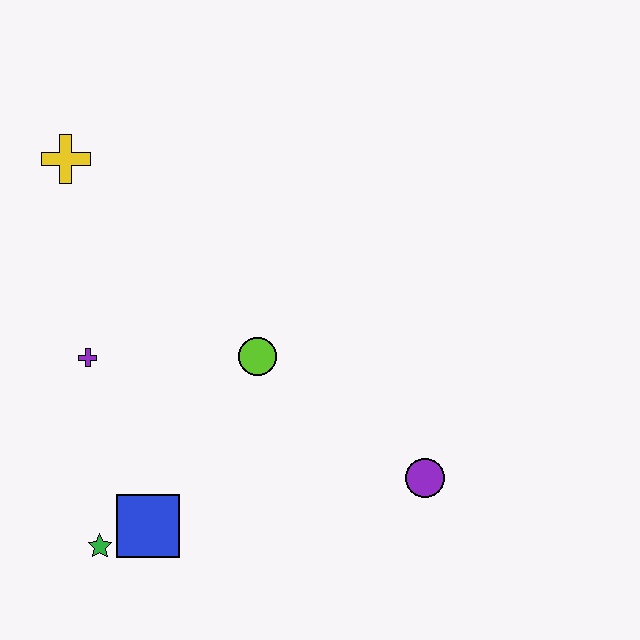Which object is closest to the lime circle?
The purple cross is closest to the lime circle.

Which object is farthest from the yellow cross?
The purple circle is farthest from the yellow cross.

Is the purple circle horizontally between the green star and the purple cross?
No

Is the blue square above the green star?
Yes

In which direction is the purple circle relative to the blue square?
The purple circle is to the right of the blue square.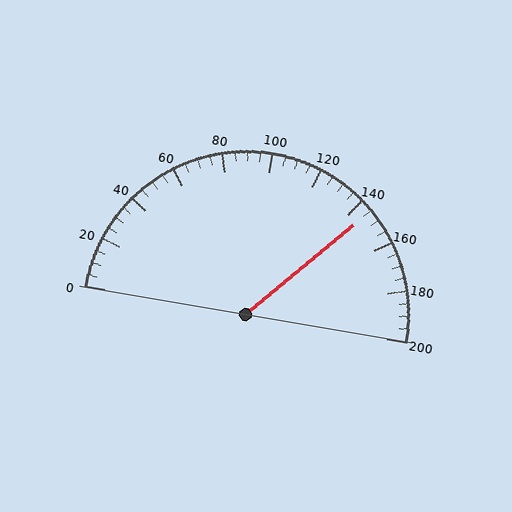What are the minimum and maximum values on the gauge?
The gauge ranges from 0 to 200.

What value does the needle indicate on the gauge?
The needle indicates approximately 145.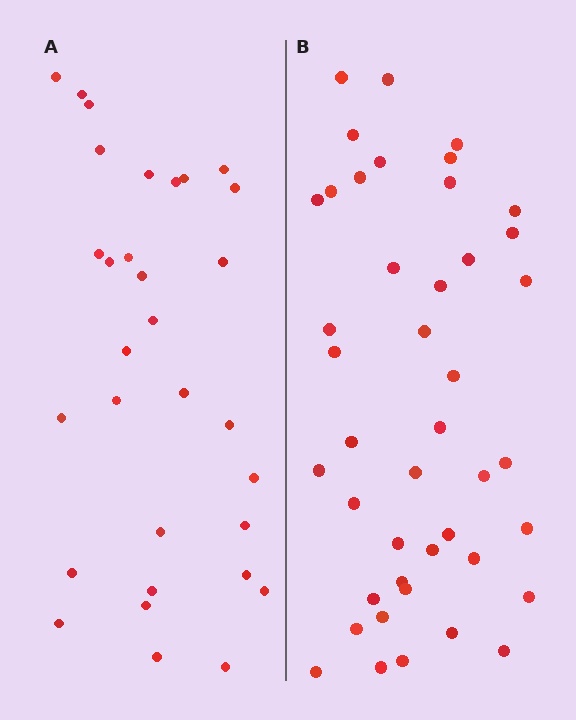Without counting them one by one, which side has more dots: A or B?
Region B (the right region) has more dots.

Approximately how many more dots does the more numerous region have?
Region B has roughly 12 or so more dots than region A.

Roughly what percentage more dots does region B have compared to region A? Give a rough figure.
About 40% more.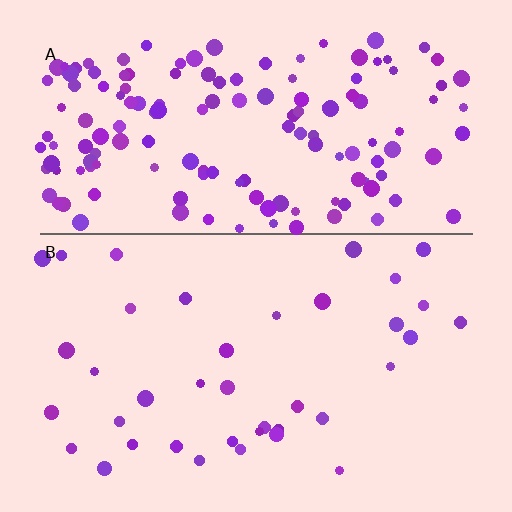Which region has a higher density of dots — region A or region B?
A (the top).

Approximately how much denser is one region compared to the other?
Approximately 3.9× — region A over region B.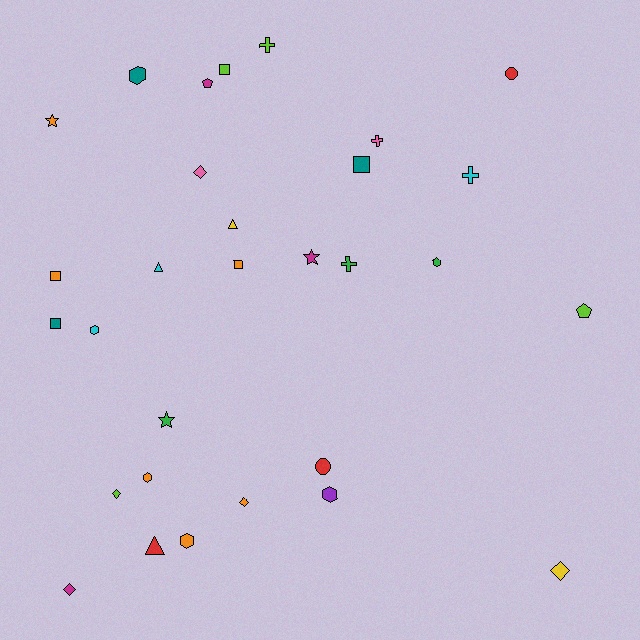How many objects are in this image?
There are 30 objects.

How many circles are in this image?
There are 2 circles.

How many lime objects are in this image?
There are 4 lime objects.